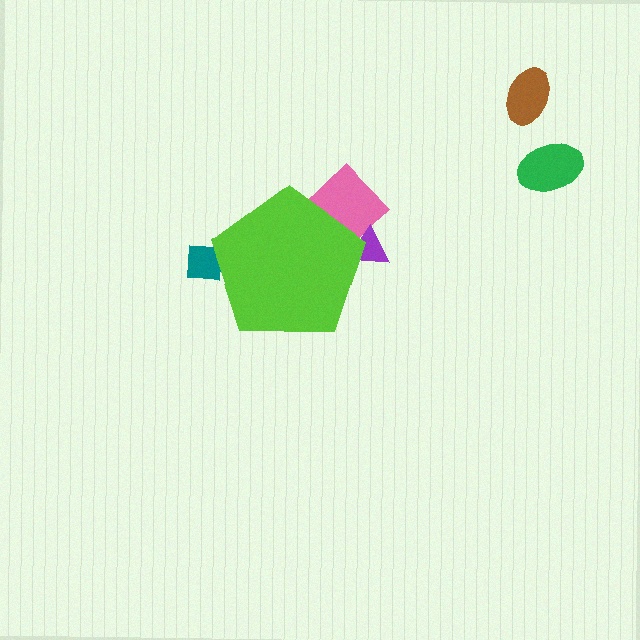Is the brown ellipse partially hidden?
No, the brown ellipse is fully visible.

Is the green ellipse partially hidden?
No, the green ellipse is fully visible.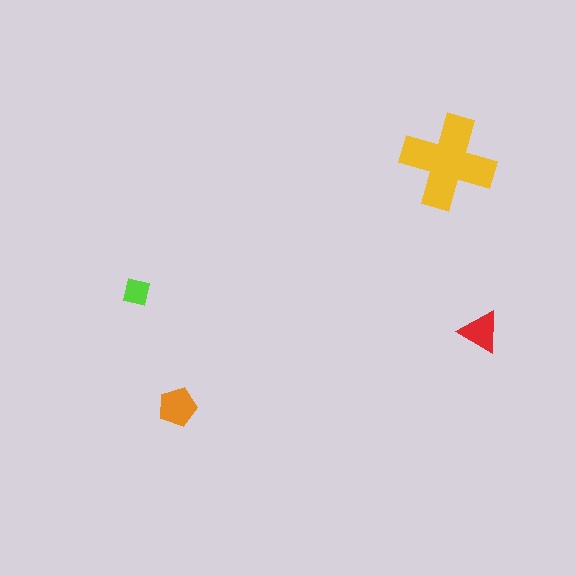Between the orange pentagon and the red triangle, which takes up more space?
The orange pentagon.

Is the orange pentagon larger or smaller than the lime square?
Larger.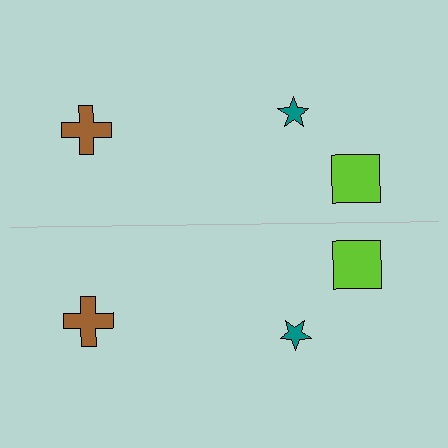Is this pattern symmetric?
Yes, this pattern has bilateral (reflection) symmetry.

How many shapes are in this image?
There are 6 shapes in this image.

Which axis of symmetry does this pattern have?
The pattern has a horizontal axis of symmetry running through the center of the image.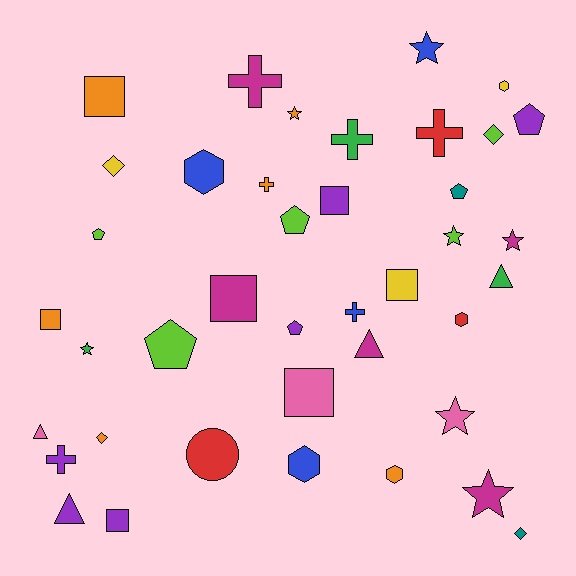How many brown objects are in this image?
There are no brown objects.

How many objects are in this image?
There are 40 objects.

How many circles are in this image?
There is 1 circle.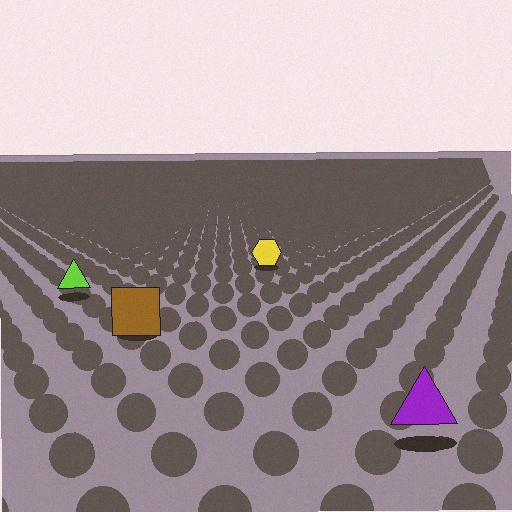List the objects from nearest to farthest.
From nearest to farthest: the purple triangle, the brown square, the lime triangle, the yellow hexagon.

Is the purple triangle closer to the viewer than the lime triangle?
Yes. The purple triangle is closer — you can tell from the texture gradient: the ground texture is coarser near it.